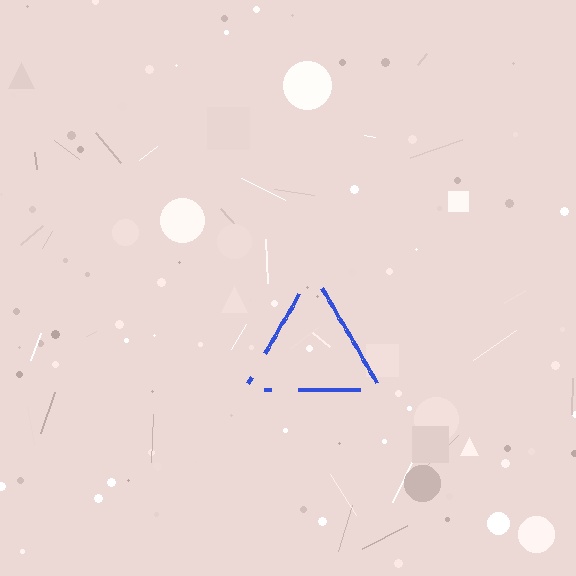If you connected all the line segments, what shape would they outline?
They would outline a triangle.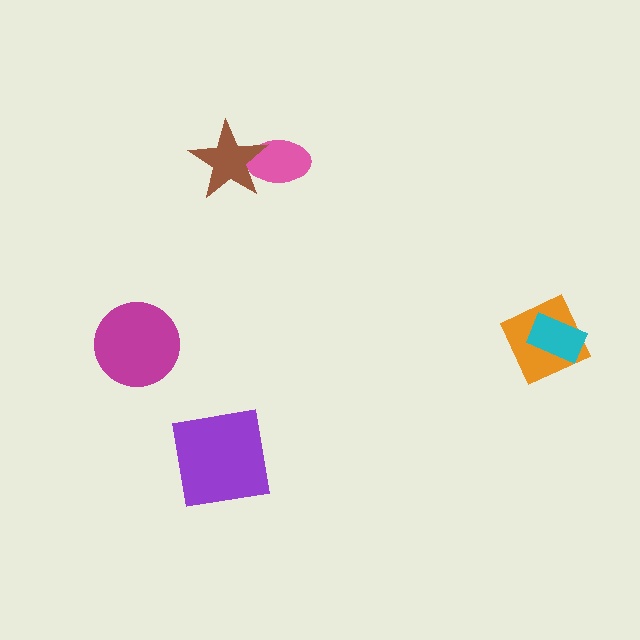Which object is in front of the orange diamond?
The cyan rectangle is in front of the orange diamond.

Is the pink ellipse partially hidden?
Yes, it is partially covered by another shape.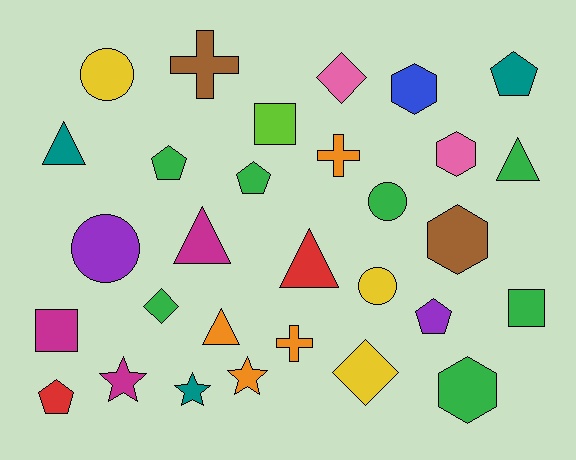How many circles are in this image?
There are 4 circles.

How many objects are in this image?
There are 30 objects.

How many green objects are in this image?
There are 7 green objects.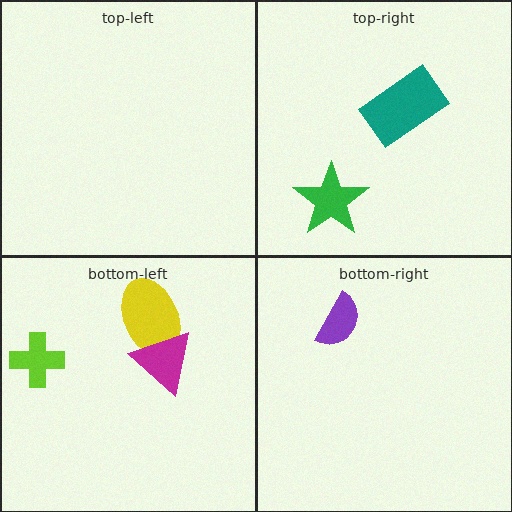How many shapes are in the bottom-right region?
1.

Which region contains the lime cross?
The bottom-left region.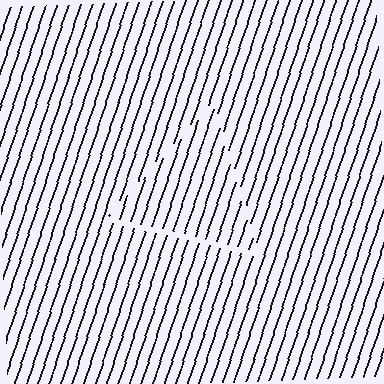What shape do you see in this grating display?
An illusory triangle. The interior of the shape contains the same grating, shifted by half a period — the contour is defined by the phase discontinuity where line-ends from the inner and outer gratings abut.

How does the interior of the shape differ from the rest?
The interior of the shape contains the same grating, shifted by half a period — the contour is defined by the phase discontinuity where line-ends from the inner and outer gratings abut.